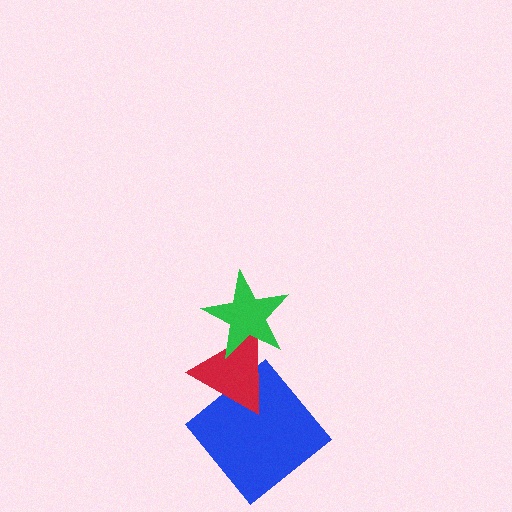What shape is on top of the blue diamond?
The red triangle is on top of the blue diamond.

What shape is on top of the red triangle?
The green star is on top of the red triangle.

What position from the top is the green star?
The green star is 1st from the top.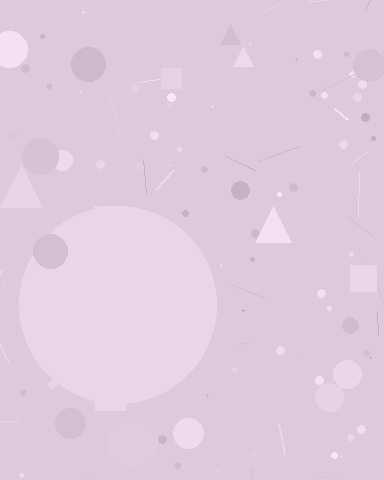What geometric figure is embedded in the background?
A circle is embedded in the background.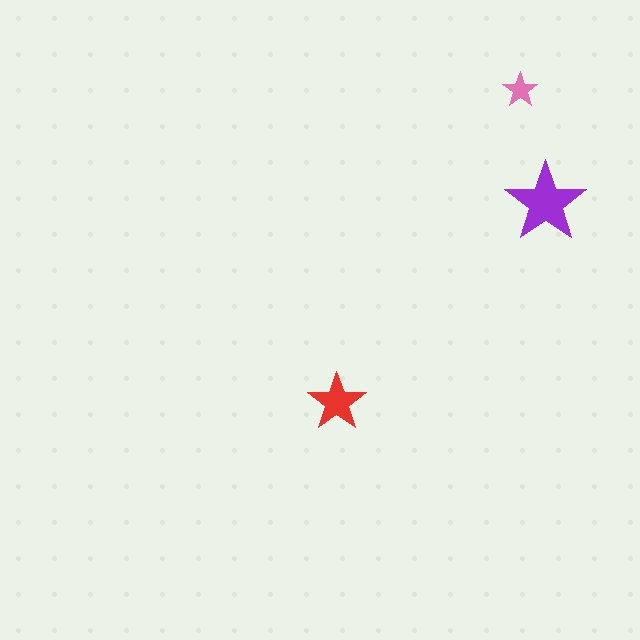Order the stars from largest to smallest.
the purple one, the red one, the pink one.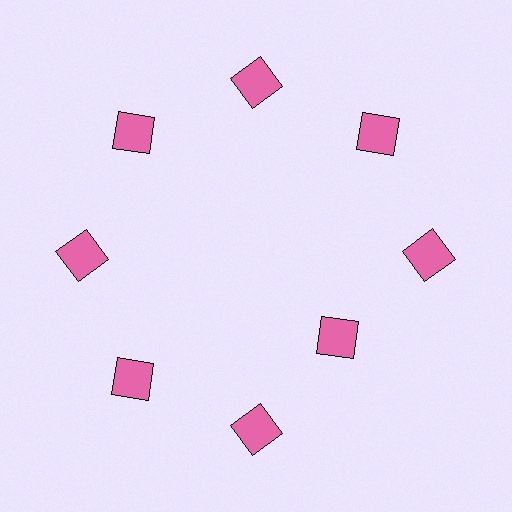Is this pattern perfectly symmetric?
No. The 8 pink squares are arranged in a ring, but one element near the 4 o'clock position is pulled inward toward the center, breaking the 8-fold rotational symmetry.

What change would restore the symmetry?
The symmetry would be restored by moving it outward, back onto the ring so that all 8 squares sit at equal angles and equal distance from the center.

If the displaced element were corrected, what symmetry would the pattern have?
It would have 8-fold rotational symmetry — the pattern would map onto itself every 45 degrees.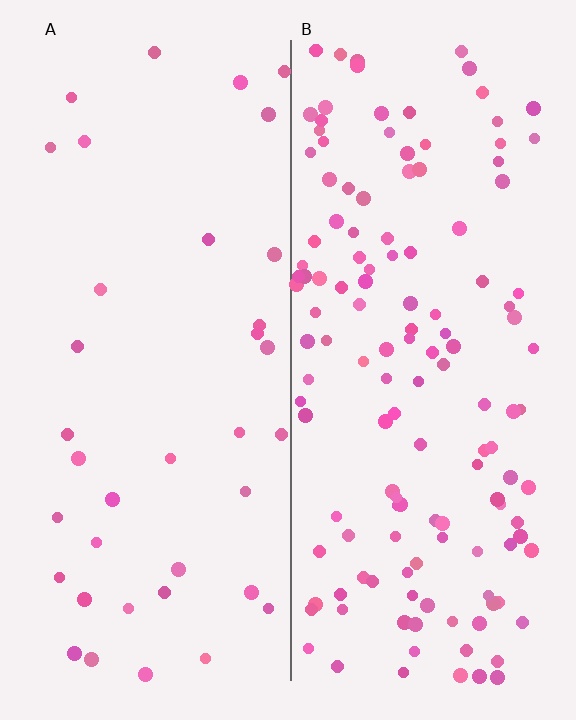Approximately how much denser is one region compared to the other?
Approximately 3.8× — region B over region A.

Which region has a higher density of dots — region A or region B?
B (the right).